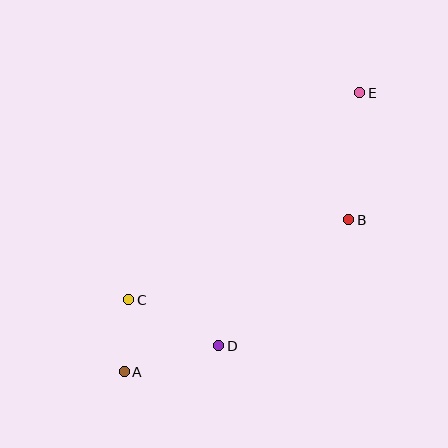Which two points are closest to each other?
Points A and C are closest to each other.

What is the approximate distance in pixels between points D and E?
The distance between D and E is approximately 290 pixels.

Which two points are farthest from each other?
Points A and E are farthest from each other.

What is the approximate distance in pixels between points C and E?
The distance between C and E is approximately 310 pixels.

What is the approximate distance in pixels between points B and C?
The distance between B and C is approximately 234 pixels.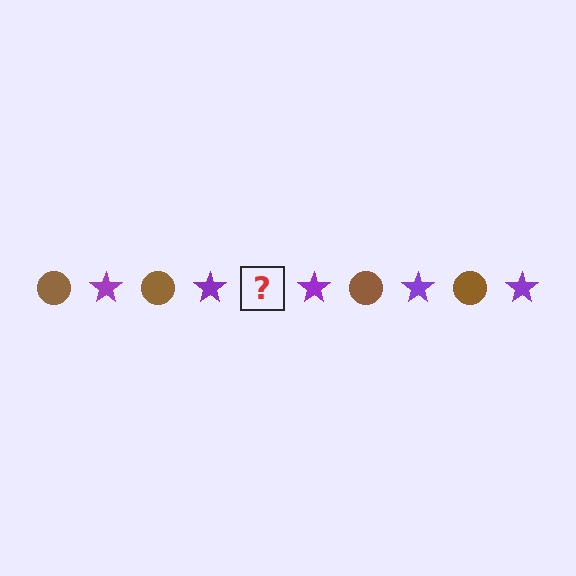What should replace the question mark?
The question mark should be replaced with a brown circle.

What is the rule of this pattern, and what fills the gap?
The rule is that the pattern alternates between brown circle and purple star. The gap should be filled with a brown circle.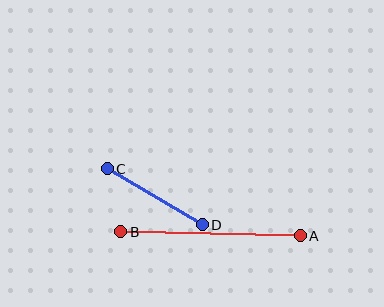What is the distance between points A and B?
The distance is approximately 180 pixels.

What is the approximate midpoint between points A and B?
The midpoint is at approximately (210, 234) pixels.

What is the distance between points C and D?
The distance is approximately 110 pixels.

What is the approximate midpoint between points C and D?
The midpoint is at approximately (155, 197) pixels.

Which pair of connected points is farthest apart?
Points A and B are farthest apart.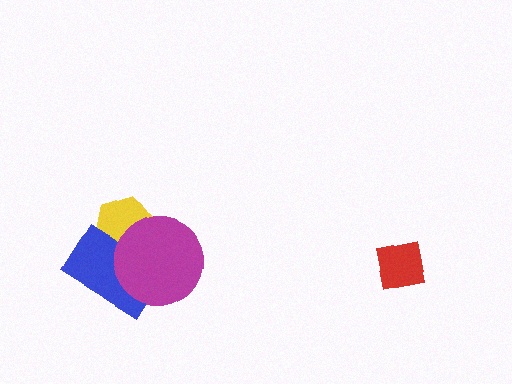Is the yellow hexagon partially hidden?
Yes, it is partially covered by another shape.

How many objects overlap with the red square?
0 objects overlap with the red square.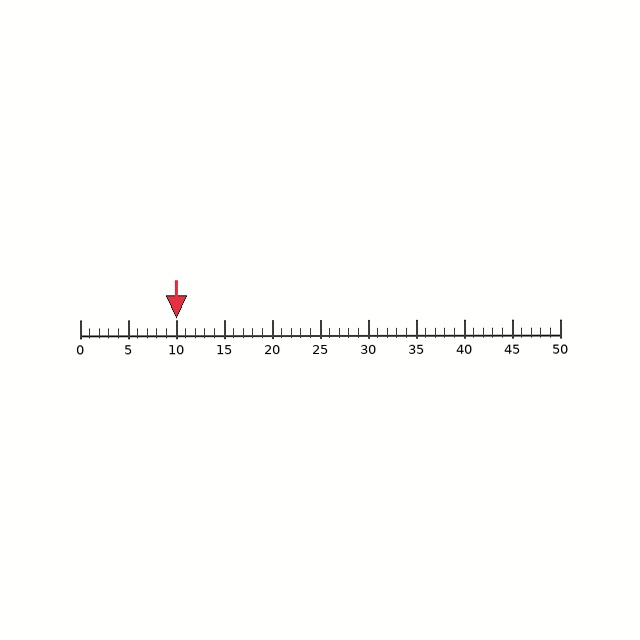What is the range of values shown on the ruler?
The ruler shows values from 0 to 50.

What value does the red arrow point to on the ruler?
The red arrow points to approximately 10.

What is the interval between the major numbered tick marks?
The major tick marks are spaced 5 units apart.